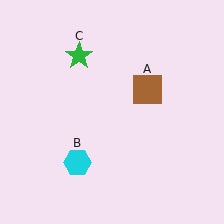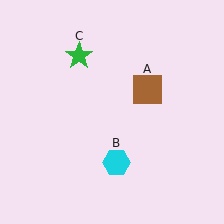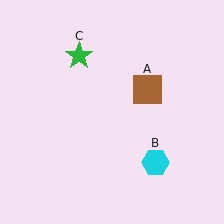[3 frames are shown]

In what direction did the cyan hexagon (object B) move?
The cyan hexagon (object B) moved right.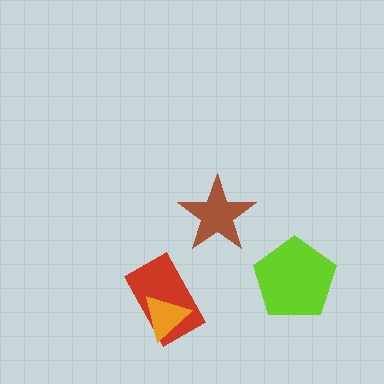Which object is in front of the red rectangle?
The orange triangle is in front of the red rectangle.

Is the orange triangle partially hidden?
No, no other shape covers it.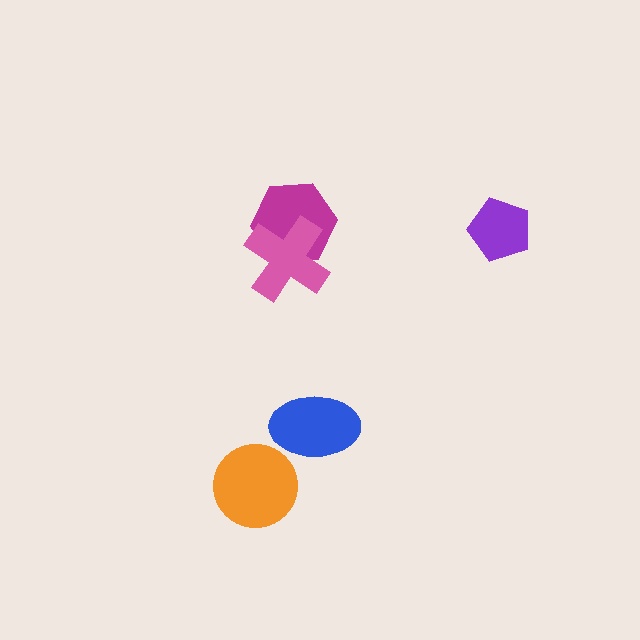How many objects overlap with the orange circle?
0 objects overlap with the orange circle.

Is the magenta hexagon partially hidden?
Yes, it is partially covered by another shape.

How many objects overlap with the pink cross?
1 object overlaps with the pink cross.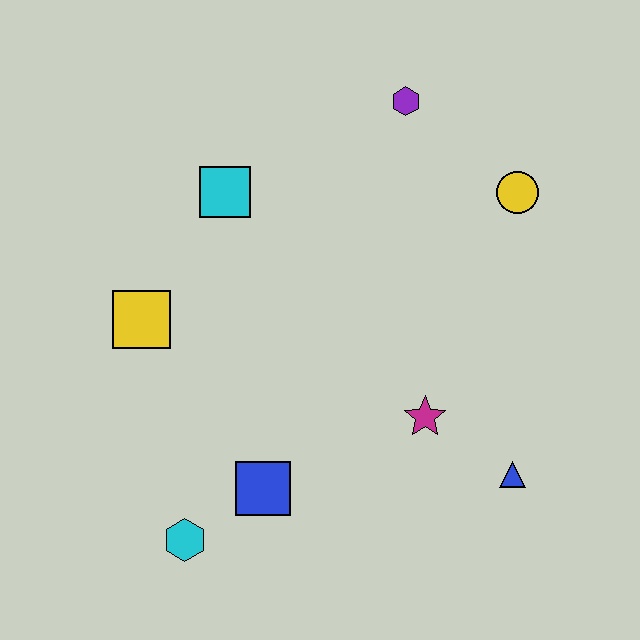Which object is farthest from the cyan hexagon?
The purple hexagon is farthest from the cyan hexagon.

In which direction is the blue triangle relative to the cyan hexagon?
The blue triangle is to the right of the cyan hexagon.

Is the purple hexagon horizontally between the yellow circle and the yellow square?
Yes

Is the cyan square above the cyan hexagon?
Yes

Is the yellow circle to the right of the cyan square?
Yes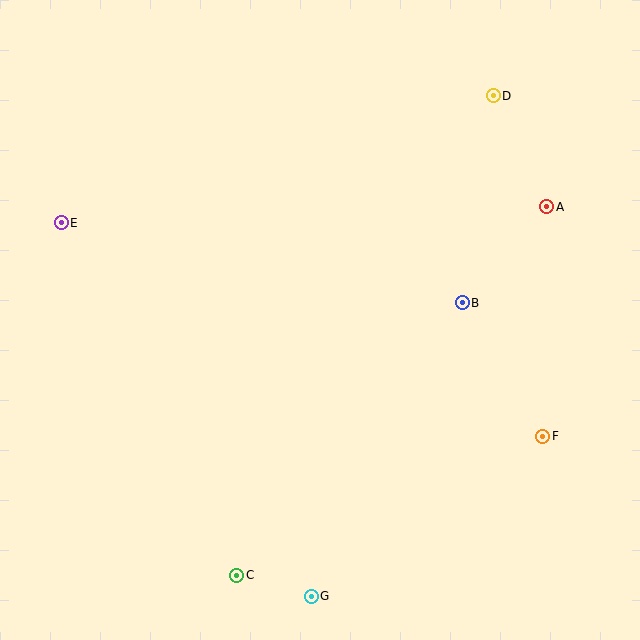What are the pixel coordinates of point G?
Point G is at (311, 596).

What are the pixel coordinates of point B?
Point B is at (462, 303).